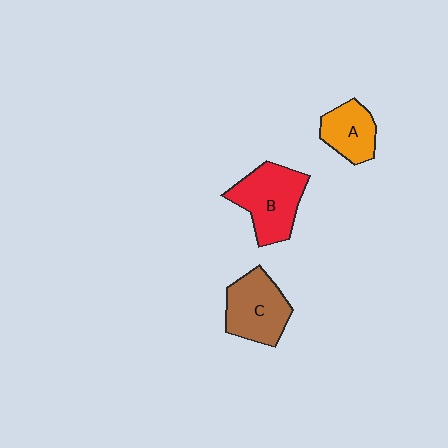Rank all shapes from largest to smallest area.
From largest to smallest: B (red), C (brown), A (orange).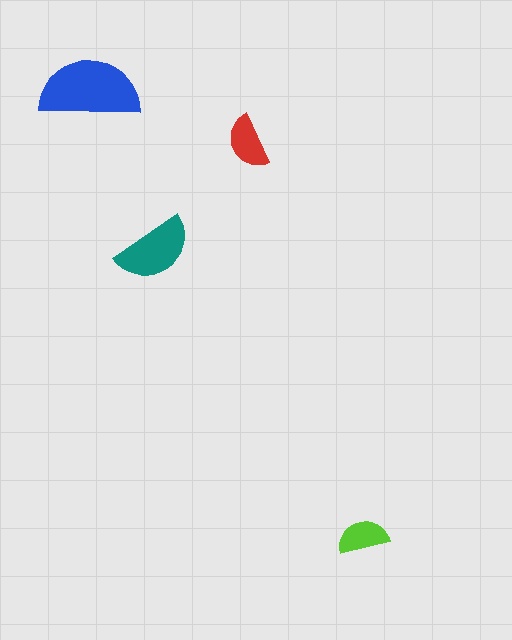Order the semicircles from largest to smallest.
the blue one, the teal one, the red one, the lime one.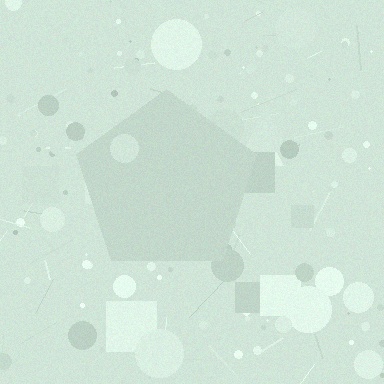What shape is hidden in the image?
A pentagon is hidden in the image.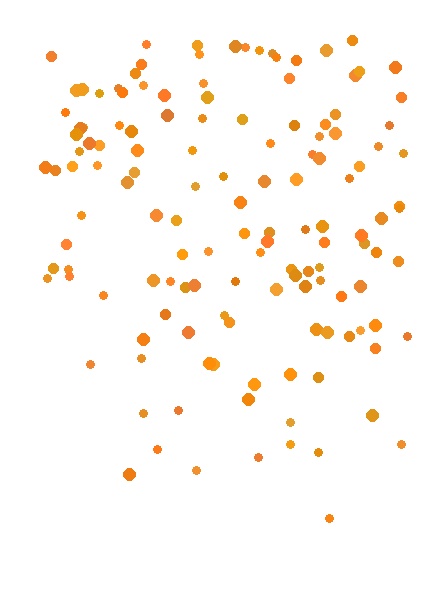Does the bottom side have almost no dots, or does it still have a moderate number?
Still a moderate number, just noticeably fewer than the top.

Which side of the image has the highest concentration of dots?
The top.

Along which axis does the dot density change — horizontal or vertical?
Vertical.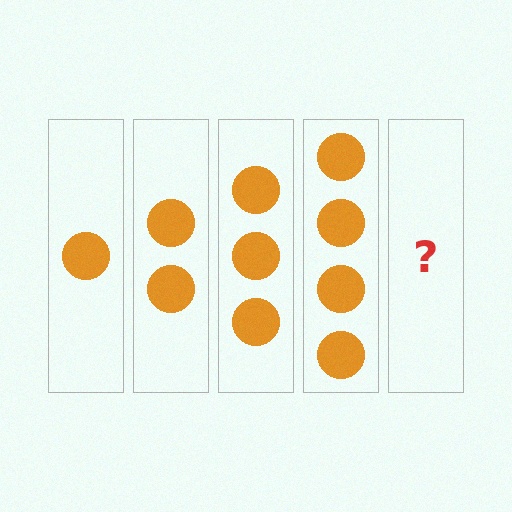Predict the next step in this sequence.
The next step is 5 circles.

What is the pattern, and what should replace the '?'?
The pattern is that each step adds one more circle. The '?' should be 5 circles.